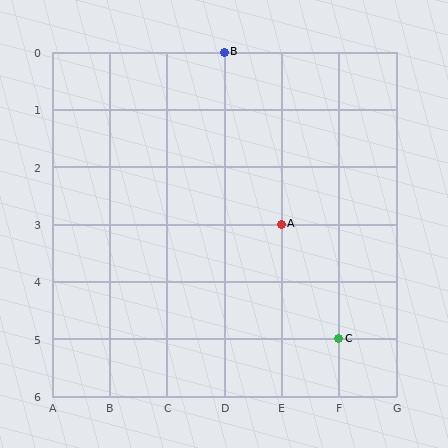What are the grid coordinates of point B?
Point B is at grid coordinates (D, 0).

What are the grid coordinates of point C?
Point C is at grid coordinates (F, 5).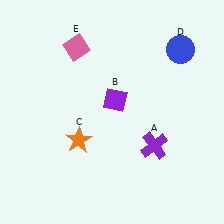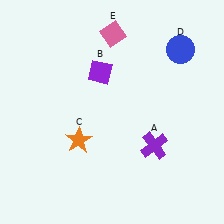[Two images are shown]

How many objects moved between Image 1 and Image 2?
2 objects moved between the two images.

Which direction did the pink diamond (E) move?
The pink diamond (E) moved right.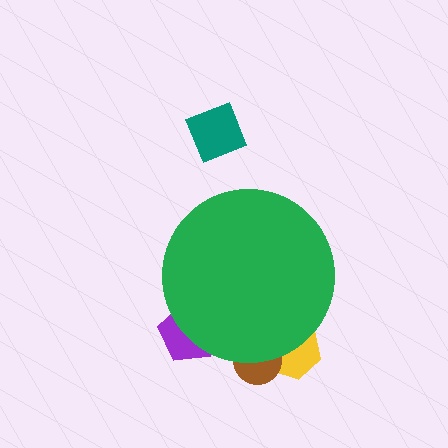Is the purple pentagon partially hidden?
Yes, the purple pentagon is partially hidden behind the green circle.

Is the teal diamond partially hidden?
No, the teal diamond is fully visible.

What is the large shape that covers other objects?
A green circle.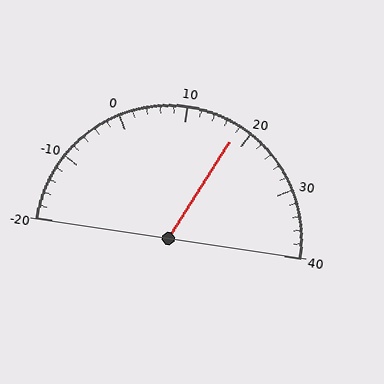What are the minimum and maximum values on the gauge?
The gauge ranges from -20 to 40.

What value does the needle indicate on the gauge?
The needle indicates approximately 18.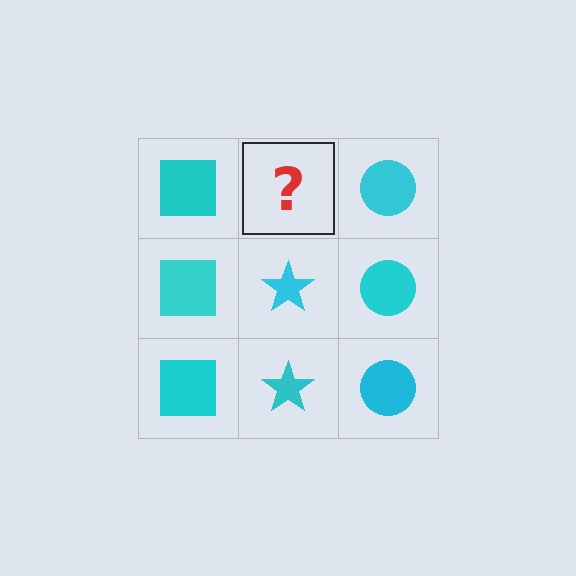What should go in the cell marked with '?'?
The missing cell should contain a cyan star.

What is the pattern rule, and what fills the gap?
The rule is that each column has a consistent shape. The gap should be filled with a cyan star.